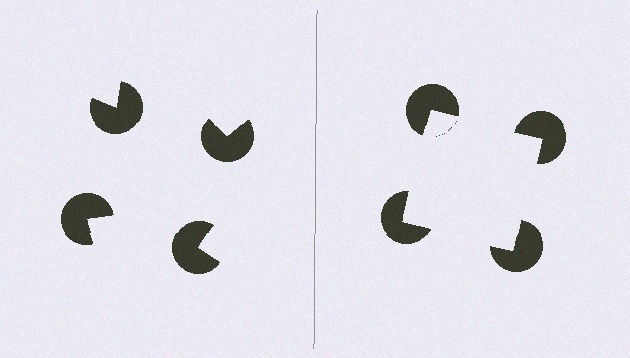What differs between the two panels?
The pac-man discs are positioned identically on both sides; only the wedge orientations differ. On the right they align to a square; on the left they are misaligned.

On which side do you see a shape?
An illusory square appears on the right side. On the left side the wedge cuts are rotated, so no coherent shape forms.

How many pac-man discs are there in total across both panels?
8 — 4 on each side.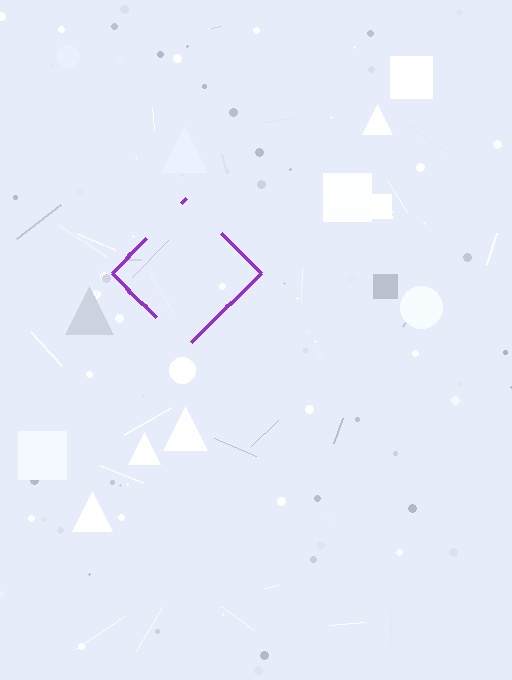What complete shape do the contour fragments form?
The contour fragments form a diamond.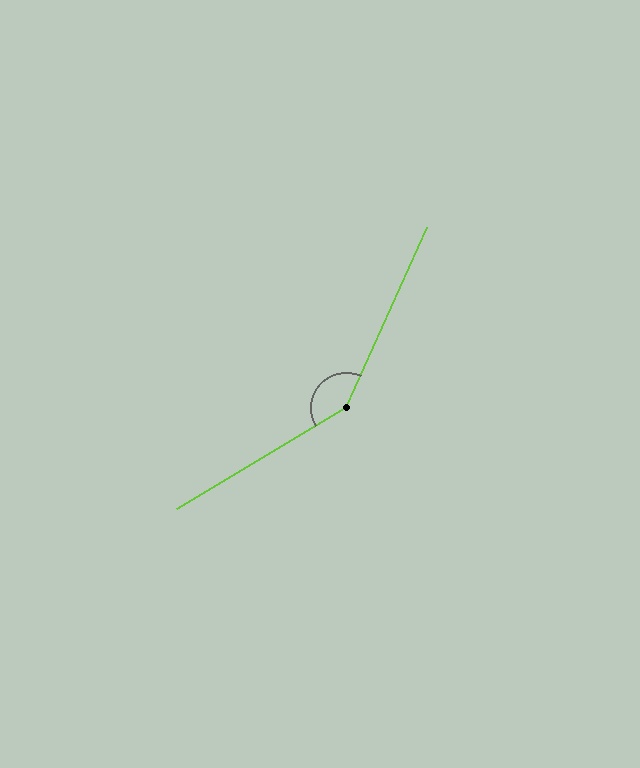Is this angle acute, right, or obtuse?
It is obtuse.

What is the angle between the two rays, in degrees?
Approximately 145 degrees.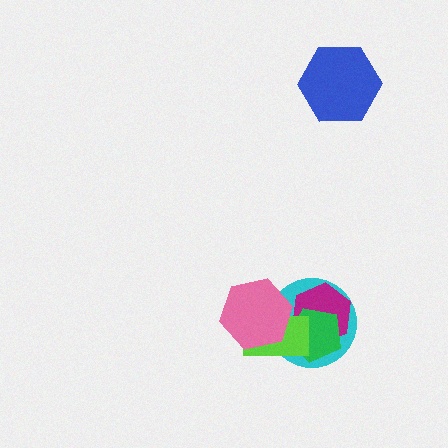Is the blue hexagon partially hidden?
No, no other shape covers it.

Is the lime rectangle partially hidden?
Yes, it is partially covered by another shape.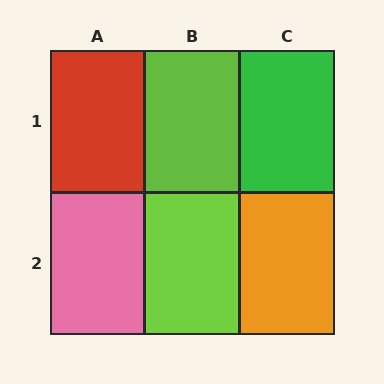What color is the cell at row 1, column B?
Lime.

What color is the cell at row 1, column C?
Green.